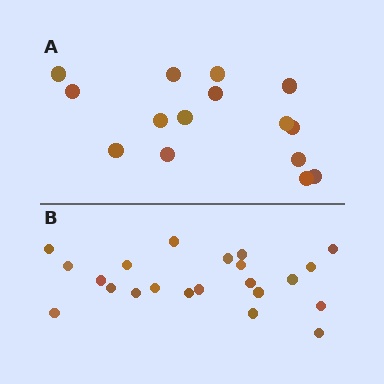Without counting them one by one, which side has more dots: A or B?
Region B (the bottom region) has more dots.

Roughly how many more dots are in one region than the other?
Region B has roughly 8 or so more dots than region A.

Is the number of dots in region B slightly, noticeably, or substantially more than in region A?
Region B has substantially more. The ratio is roughly 1.5 to 1.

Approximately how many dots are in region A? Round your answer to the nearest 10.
About 20 dots. (The exact count is 15, which rounds to 20.)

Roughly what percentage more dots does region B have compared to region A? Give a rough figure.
About 45% more.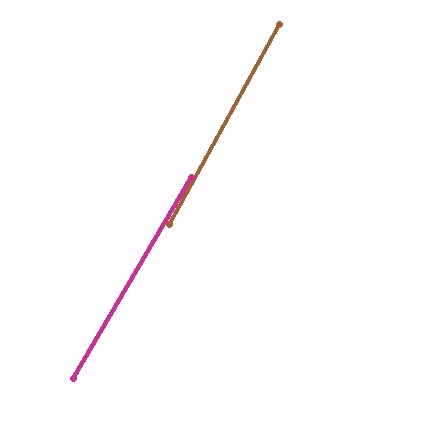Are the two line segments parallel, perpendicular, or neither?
Parallel — their directions differ by only 1.6°.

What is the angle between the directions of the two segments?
Approximately 2 degrees.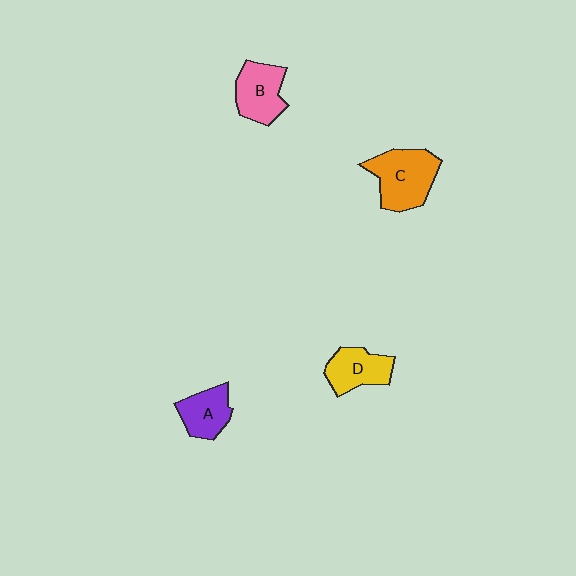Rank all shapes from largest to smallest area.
From largest to smallest: C (orange), B (pink), D (yellow), A (purple).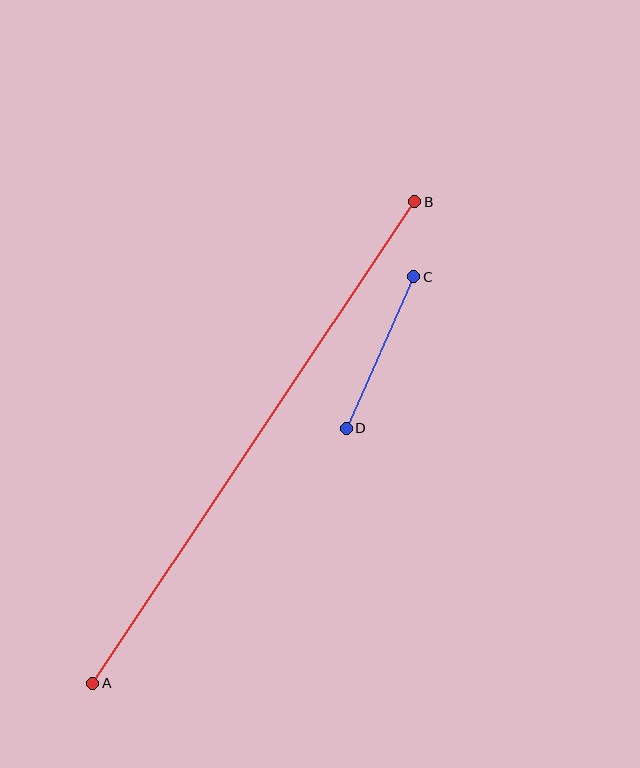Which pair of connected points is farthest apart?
Points A and B are farthest apart.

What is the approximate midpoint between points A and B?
The midpoint is at approximately (254, 443) pixels.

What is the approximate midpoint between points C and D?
The midpoint is at approximately (380, 353) pixels.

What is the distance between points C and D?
The distance is approximately 166 pixels.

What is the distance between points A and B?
The distance is approximately 579 pixels.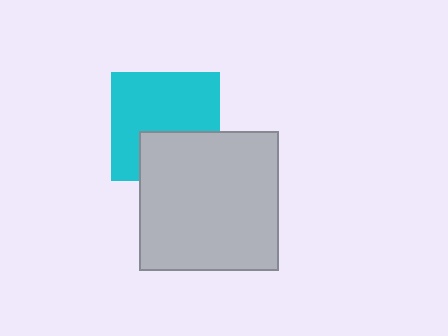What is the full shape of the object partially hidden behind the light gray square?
The partially hidden object is a cyan square.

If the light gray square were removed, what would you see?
You would see the complete cyan square.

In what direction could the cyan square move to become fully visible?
The cyan square could move up. That would shift it out from behind the light gray square entirely.